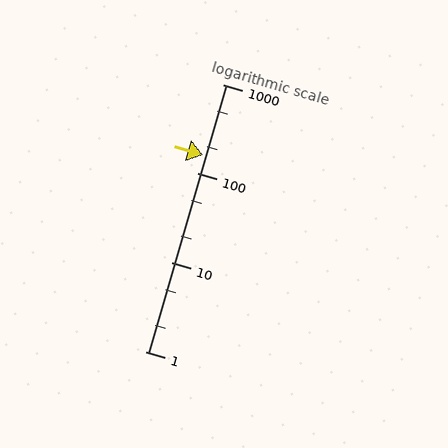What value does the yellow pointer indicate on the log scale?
The pointer indicates approximately 160.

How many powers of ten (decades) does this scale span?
The scale spans 3 decades, from 1 to 1000.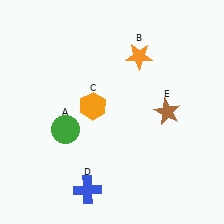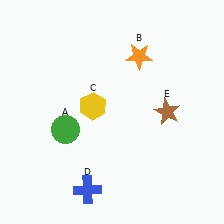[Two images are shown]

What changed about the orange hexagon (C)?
In Image 1, C is orange. In Image 2, it changed to yellow.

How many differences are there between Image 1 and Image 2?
There is 1 difference between the two images.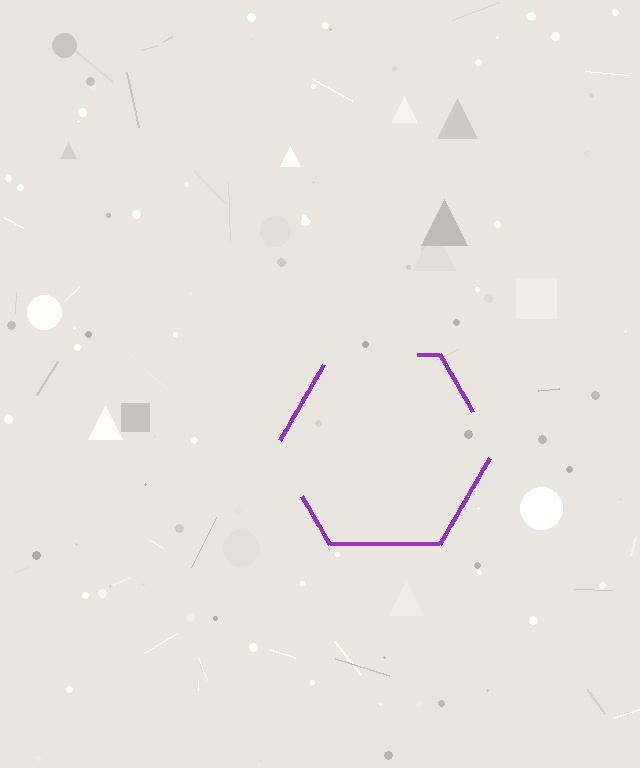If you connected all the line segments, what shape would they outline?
They would outline a hexagon.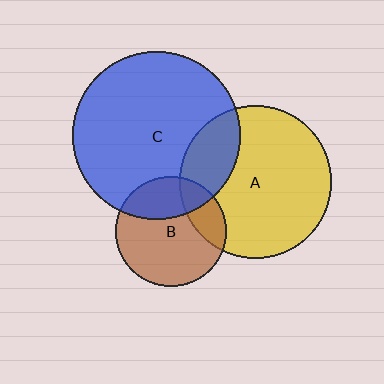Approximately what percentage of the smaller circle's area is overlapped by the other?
Approximately 30%.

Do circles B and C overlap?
Yes.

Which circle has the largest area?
Circle C (blue).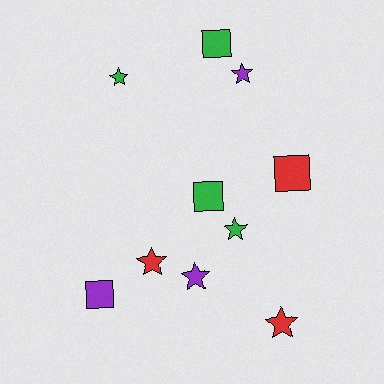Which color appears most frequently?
Green, with 4 objects.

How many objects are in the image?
There are 10 objects.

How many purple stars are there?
There are 2 purple stars.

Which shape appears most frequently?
Star, with 6 objects.